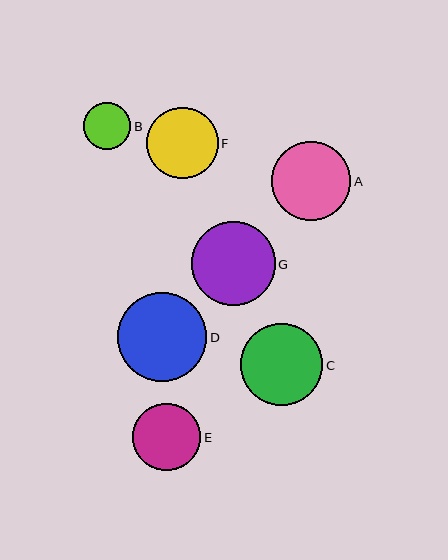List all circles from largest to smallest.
From largest to smallest: D, G, C, A, F, E, B.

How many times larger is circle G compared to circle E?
Circle G is approximately 1.2 times the size of circle E.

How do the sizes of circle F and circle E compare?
Circle F and circle E are approximately the same size.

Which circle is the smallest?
Circle B is the smallest with a size of approximately 47 pixels.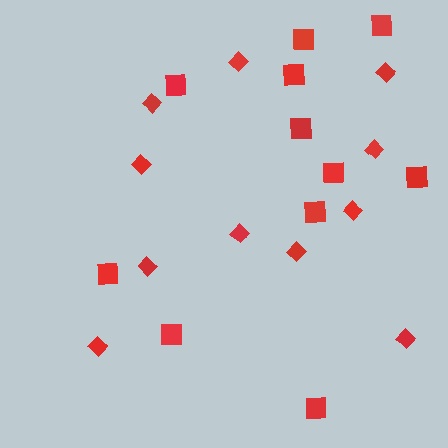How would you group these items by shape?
There are 2 groups: one group of squares (11) and one group of diamonds (11).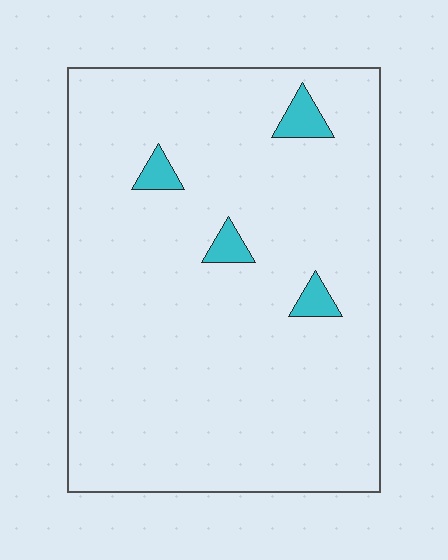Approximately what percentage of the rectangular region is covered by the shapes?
Approximately 5%.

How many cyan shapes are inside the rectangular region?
4.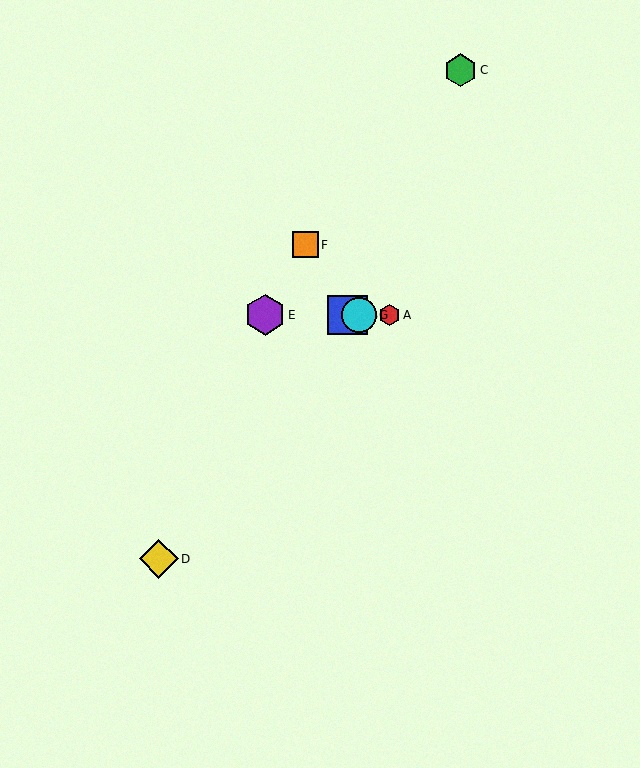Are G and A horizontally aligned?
Yes, both are at y≈315.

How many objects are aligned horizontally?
4 objects (A, B, E, G) are aligned horizontally.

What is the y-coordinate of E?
Object E is at y≈315.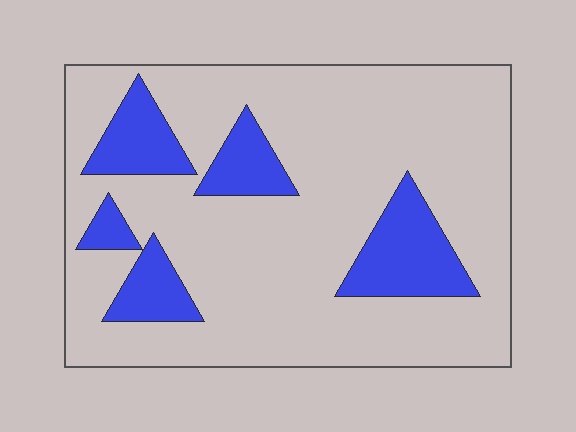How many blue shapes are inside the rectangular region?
5.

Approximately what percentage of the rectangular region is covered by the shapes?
Approximately 20%.